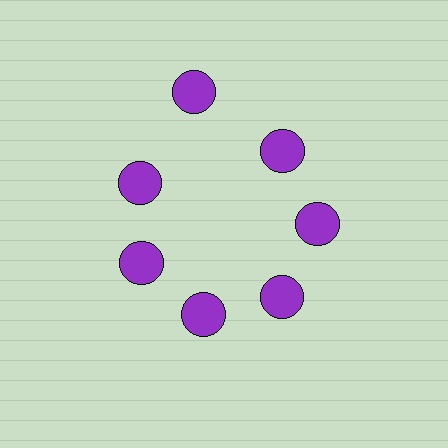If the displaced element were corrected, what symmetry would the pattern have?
It would have 7-fold rotational symmetry — the pattern would map onto itself every 51 degrees.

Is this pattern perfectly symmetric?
No. The 7 purple circles are arranged in a ring, but one element near the 12 o'clock position is pushed outward from the center, breaking the 7-fold rotational symmetry.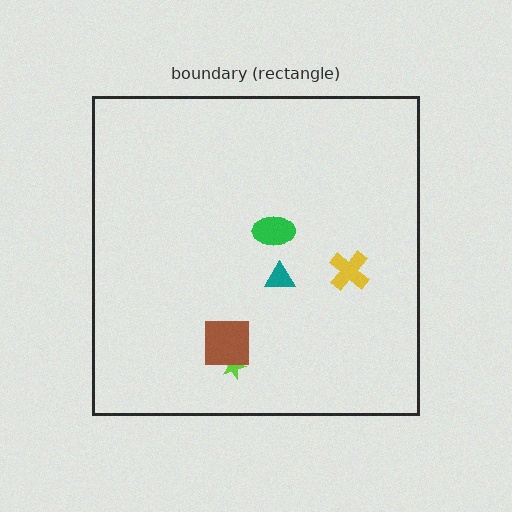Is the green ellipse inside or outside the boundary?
Inside.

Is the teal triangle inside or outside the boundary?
Inside.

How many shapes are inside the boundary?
5 inside, 0 outside.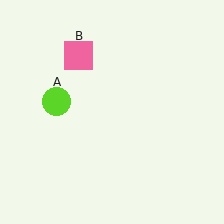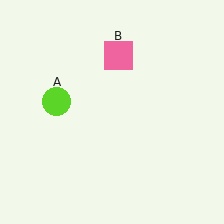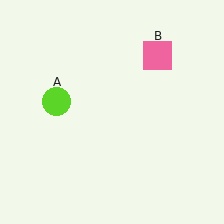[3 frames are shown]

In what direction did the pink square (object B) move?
The pink square (object B) moved right.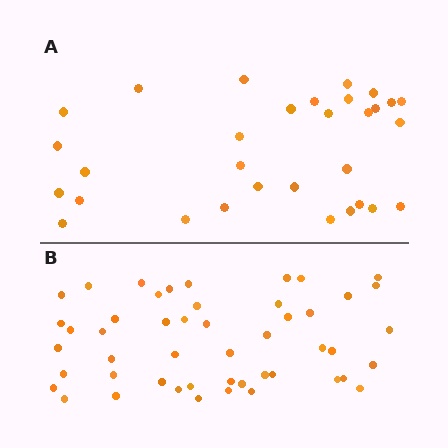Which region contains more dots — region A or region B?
Region B (the bottom region) has more dots.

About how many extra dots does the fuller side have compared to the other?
Region B has approximately 20 more dots than region A.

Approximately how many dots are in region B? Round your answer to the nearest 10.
About 50 dots. (The exact count is 49, which rounds to 50.)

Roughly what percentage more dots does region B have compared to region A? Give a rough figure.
About 60% more.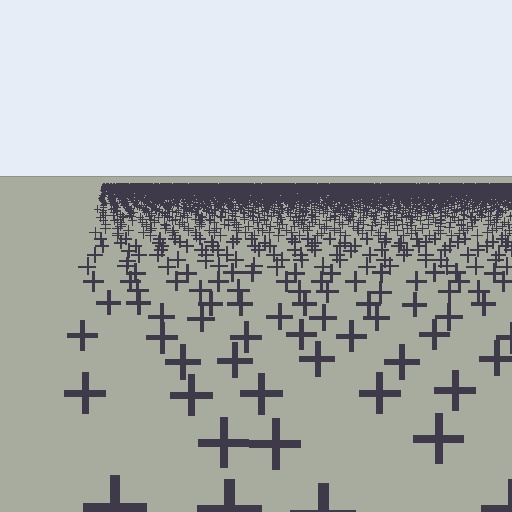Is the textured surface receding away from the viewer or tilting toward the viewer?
The surface is receding away from the viewer. Texture elements get smaller and denser toward the top.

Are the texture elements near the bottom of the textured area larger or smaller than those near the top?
Larger. Near the bottom, elements are closer to the viewer and appear at a bigger on-screen size.